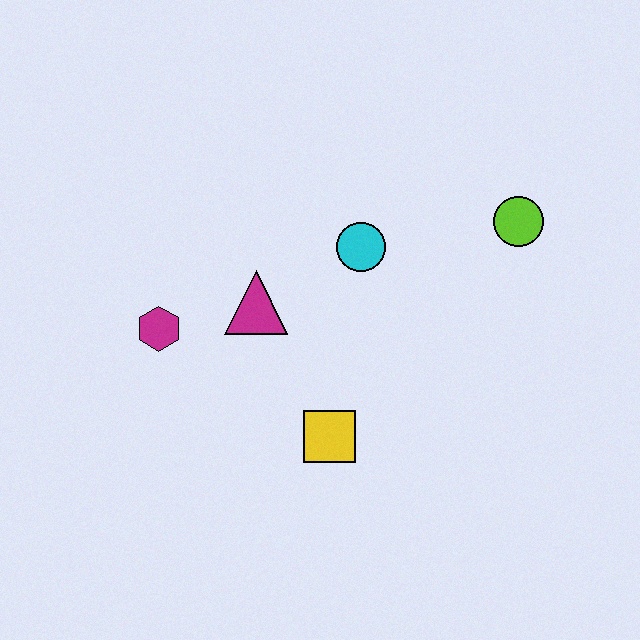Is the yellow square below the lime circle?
Yes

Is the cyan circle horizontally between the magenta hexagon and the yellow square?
No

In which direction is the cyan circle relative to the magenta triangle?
The cyan circle is to the right of the magenta triangle.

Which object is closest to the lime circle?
The cyan circle is closest to the lime circle.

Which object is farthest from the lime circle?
The magenta hexagon is farthest from the lime circle.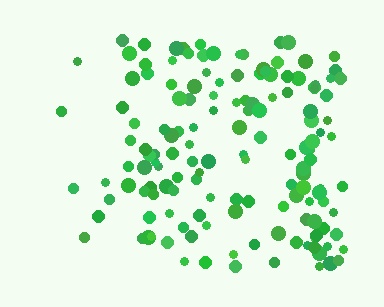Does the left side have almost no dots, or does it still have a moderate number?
Still a moderate number, just noticeably fewer than the right.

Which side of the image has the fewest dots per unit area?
The left.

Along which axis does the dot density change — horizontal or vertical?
Horizontal.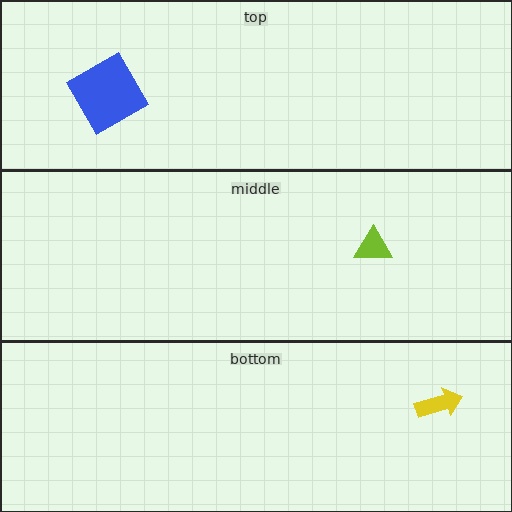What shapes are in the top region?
The blue square.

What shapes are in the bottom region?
The yellow arrow.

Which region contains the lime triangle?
The middle region.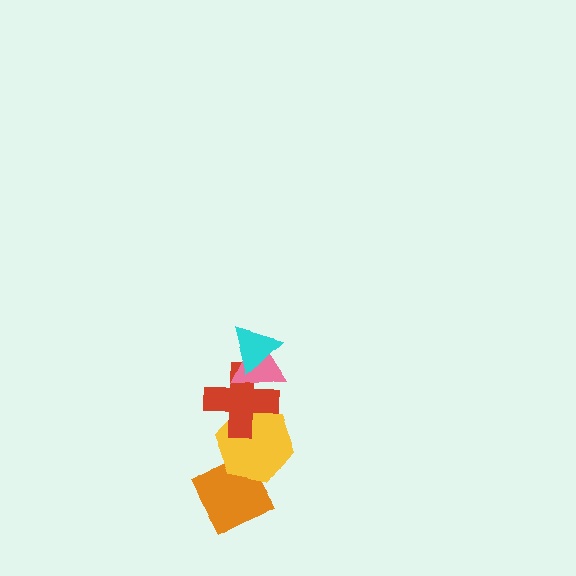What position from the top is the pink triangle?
The pink triangle is 2nd from the top.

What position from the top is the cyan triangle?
The cyan triangle is 1st from the top.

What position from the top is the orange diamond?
The orange diamond is 5th from the top.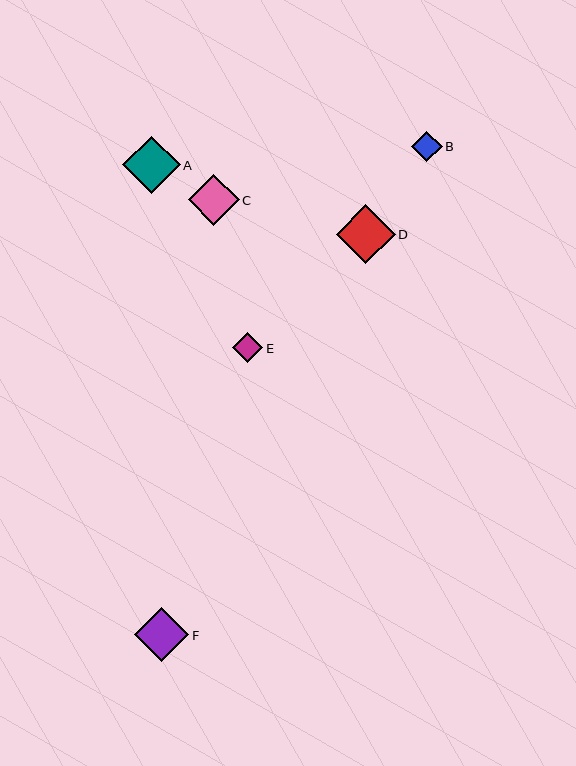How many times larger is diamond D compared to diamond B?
Diamond D is approximately 1.9 times the size of diamond B.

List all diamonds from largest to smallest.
From largest to smallest: D, A, F, C, B, E.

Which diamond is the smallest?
Diamond E is the smallest with a size of approximately 30 pixels.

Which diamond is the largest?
Diamond D is the largest with a size of approximately 59 pixels.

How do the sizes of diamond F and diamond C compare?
Diamond F and diamond C are approximately the same size.